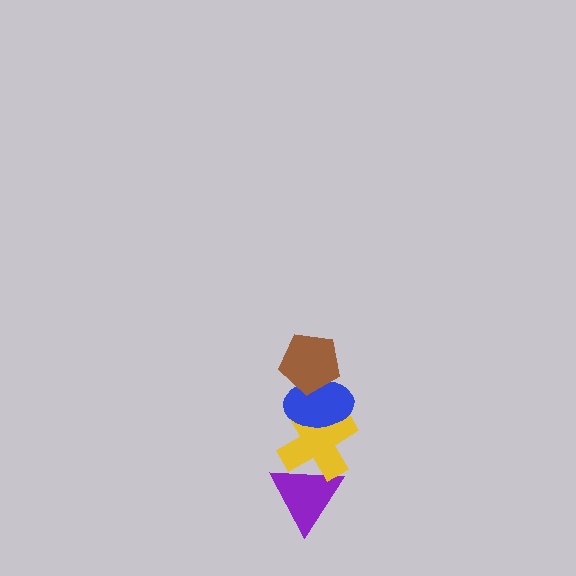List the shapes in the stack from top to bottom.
From top to bottom: the brown pentagon, the blue ellipse, the yellow cross, the purple triangle.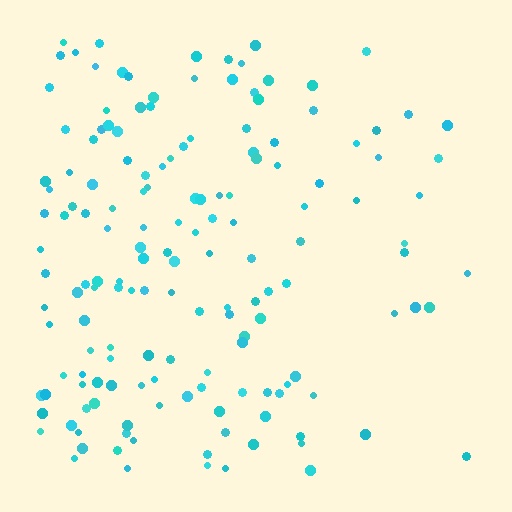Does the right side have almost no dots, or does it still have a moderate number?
Still a moderate number, just noticeably fewer than the left.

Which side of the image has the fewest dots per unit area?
The right.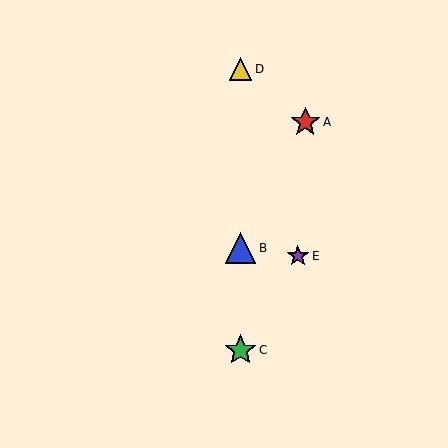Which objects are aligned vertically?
Objects B, C, D are aligned vertically.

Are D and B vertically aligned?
Yes, both are at x≈241.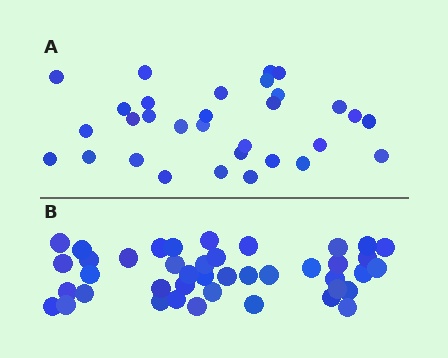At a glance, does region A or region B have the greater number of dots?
Region B (the bottom region) has more dots.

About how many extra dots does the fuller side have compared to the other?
Region B has roughly 12 or so more dots than region A.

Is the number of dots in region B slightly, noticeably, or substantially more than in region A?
Region B has noticeably more, but not dramatically so. The ratio is roughly 1.4 to 1.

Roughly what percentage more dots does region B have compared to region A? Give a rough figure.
About 35% more.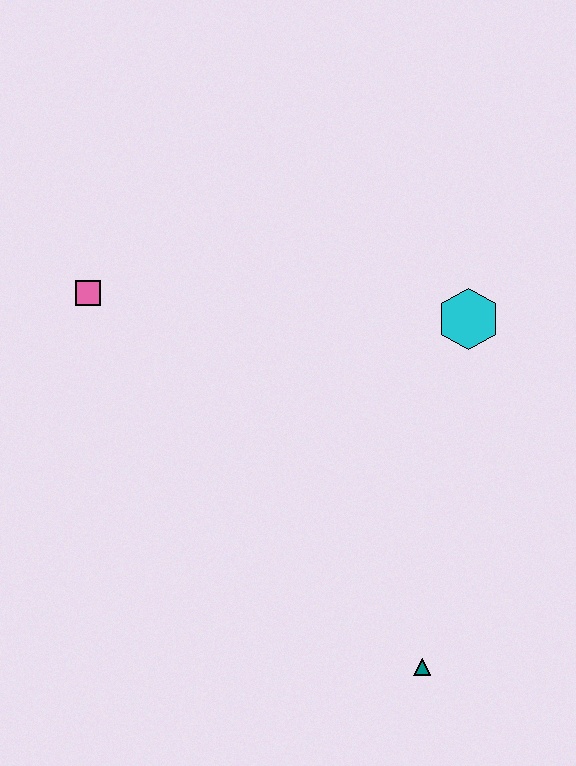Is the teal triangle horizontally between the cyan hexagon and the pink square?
Yes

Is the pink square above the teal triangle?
Yes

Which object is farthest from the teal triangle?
The pink square is farthest from the teal triangle.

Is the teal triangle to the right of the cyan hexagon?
No